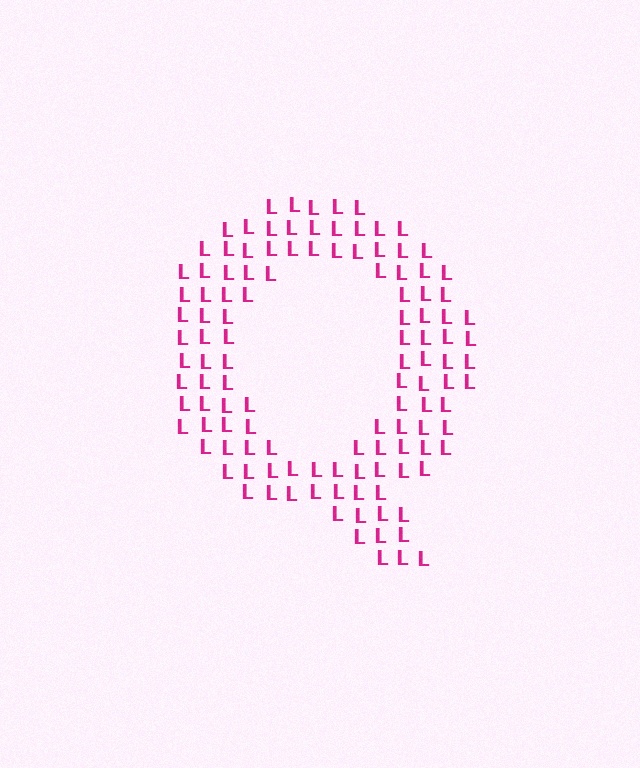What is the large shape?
The large shape is the letter Q.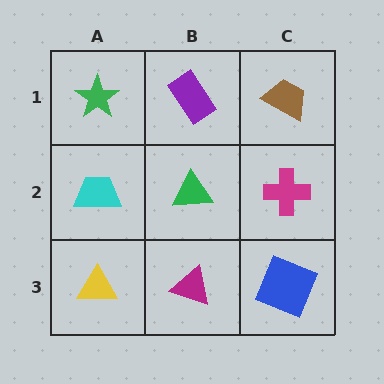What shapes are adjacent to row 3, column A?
A cyan trapezoid (row 2, column A), a magenta triangle (row 3, column B).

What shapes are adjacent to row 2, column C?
A brown trapezoid (row 1, column C), a blue square (row 3, column C), a green triangle (row 2, column B).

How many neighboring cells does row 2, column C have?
3.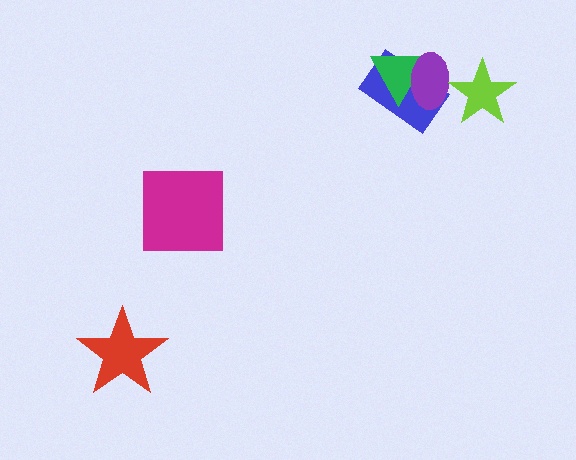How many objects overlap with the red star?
0 objects overlap with the red star.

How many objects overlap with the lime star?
1 object overlaps with the lime star.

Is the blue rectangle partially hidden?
Yes, it is partially covered by another shape.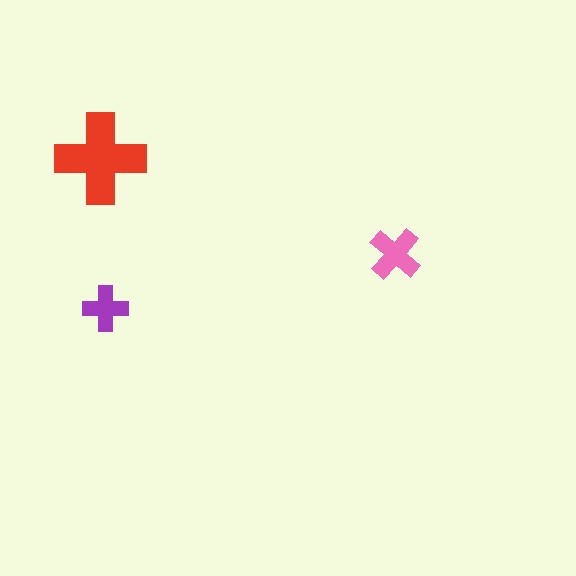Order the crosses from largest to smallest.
the red one, the pink one, the purple one.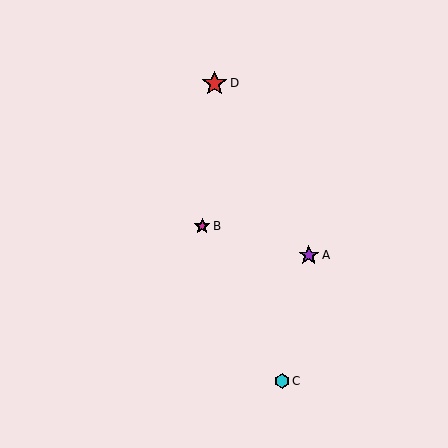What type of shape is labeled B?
Shape B is a magenta star.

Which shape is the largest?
The red star (labeled D) is the largest.